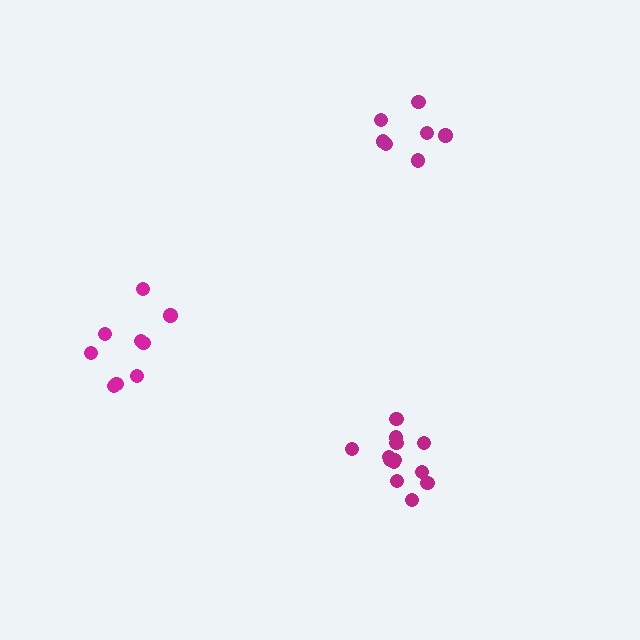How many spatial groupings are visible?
There are 3 spatial groupings.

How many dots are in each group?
Group 1: 7 dots, Group 2: 9 dots, Group 3: 13 dots (29 total).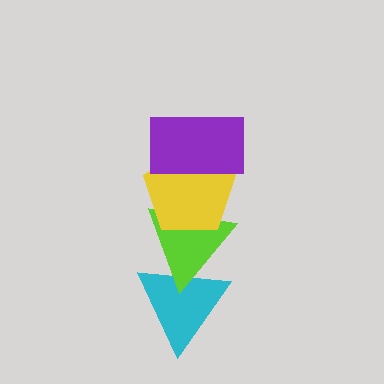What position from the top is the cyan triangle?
The cyan triangle is 4th from the top.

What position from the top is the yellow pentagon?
The yellow pentagon is 2nd from the top.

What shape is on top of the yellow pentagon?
The purple rectangle is on top of the yellow pentagon.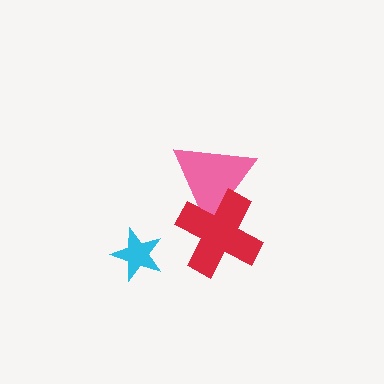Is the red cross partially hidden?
No, no other shape covers it.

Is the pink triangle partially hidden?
Yes, it is partially covered by another shape.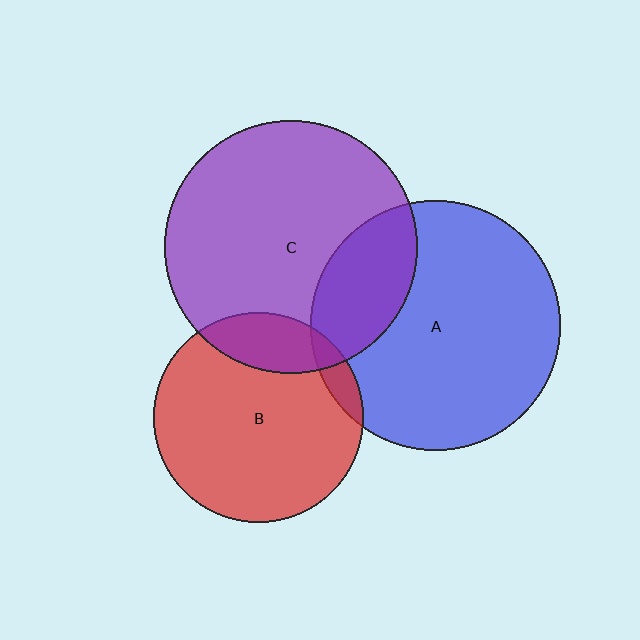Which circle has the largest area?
Circle C (purple).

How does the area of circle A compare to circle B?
Approximately 1.4 times.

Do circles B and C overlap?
Yes.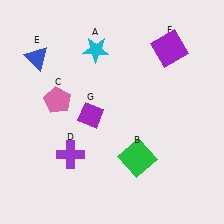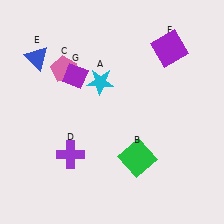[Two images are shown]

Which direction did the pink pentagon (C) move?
The pink pentagon (C) moved up.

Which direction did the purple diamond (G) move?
The purple diamond (G) moved up.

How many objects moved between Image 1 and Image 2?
3 objects moved between the two images.